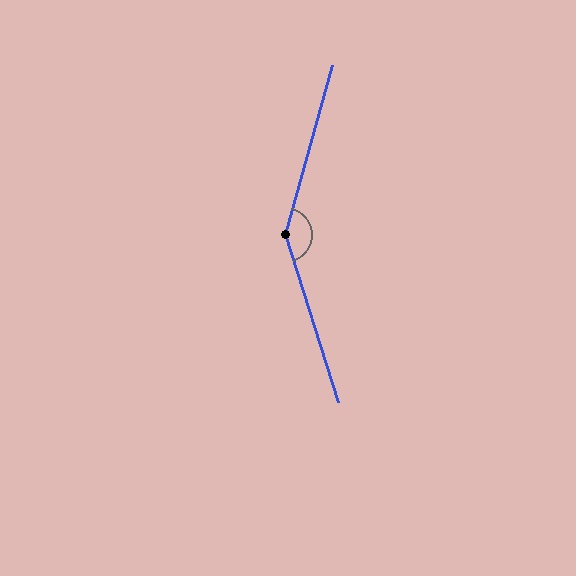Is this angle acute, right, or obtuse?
It is obtuse.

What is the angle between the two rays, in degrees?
Approximately 147 degrees.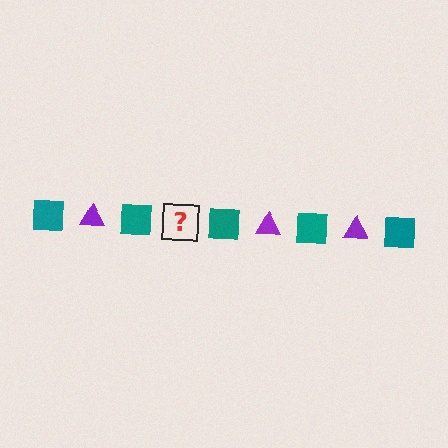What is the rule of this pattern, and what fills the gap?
The rule is that the pattern alternates between teal square and purple triangle. The gap should be filled with a purple triangle.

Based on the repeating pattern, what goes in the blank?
The blank should be a purple triangle.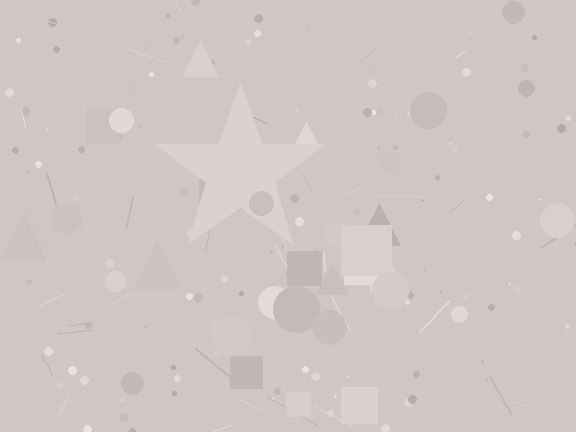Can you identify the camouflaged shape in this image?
The camouflaged shape is a star.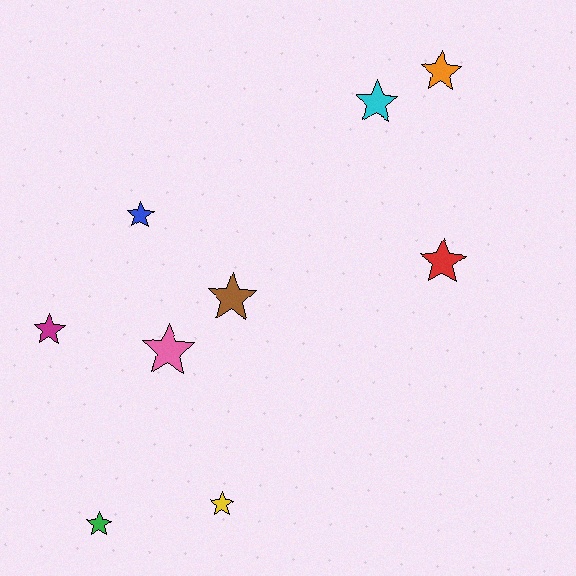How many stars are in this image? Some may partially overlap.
There are 9 stars.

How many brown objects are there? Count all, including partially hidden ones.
There is 1 brown object.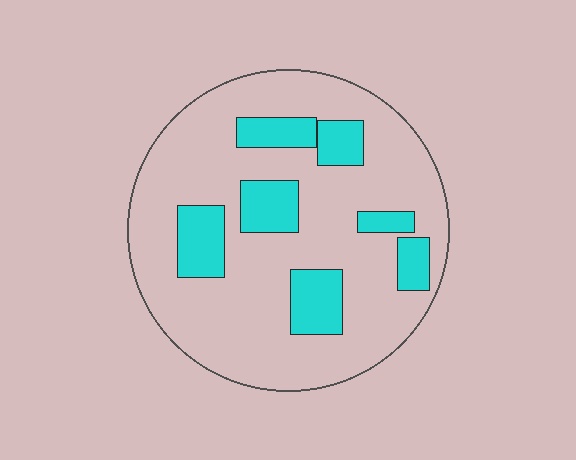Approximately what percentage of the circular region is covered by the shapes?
Approximately 20%.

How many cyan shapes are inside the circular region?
7.